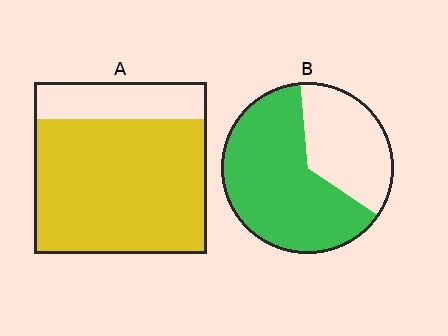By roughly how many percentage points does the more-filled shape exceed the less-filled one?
By roughly 15 percentage points (A over B).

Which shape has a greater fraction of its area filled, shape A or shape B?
Shape A.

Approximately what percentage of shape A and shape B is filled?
A is approximately 80% and B is approximately 65%.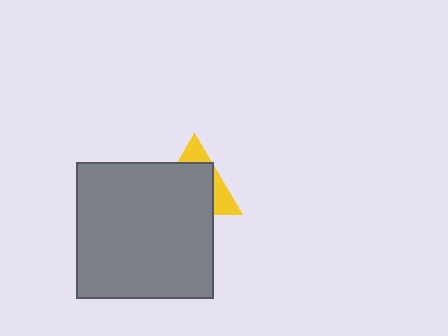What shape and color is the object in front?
The object in front is a gray square.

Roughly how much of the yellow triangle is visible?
A small part of it is visible (roughly 31%).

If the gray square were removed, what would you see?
You would see the complete yellow triangle.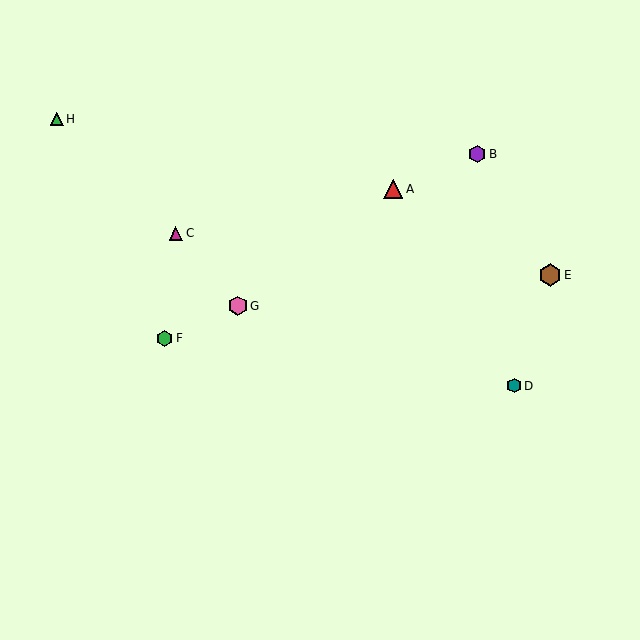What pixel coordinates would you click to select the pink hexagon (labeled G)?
Click at (238, 306) to select the pink hexagon G.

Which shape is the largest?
The brown hexagon (labeled E) is the largest.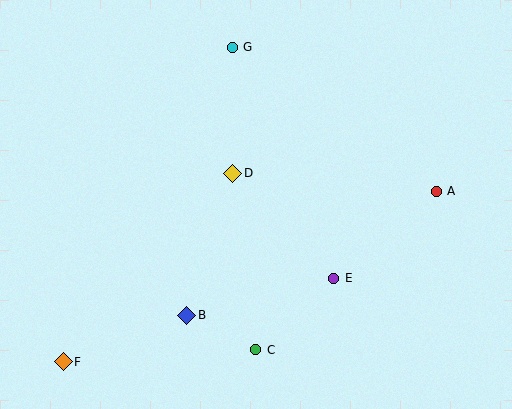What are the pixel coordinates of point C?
Point C is at (256, 350).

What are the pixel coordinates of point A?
Point A is at (436, 191).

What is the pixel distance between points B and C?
The distance between B and C is 77 pixels.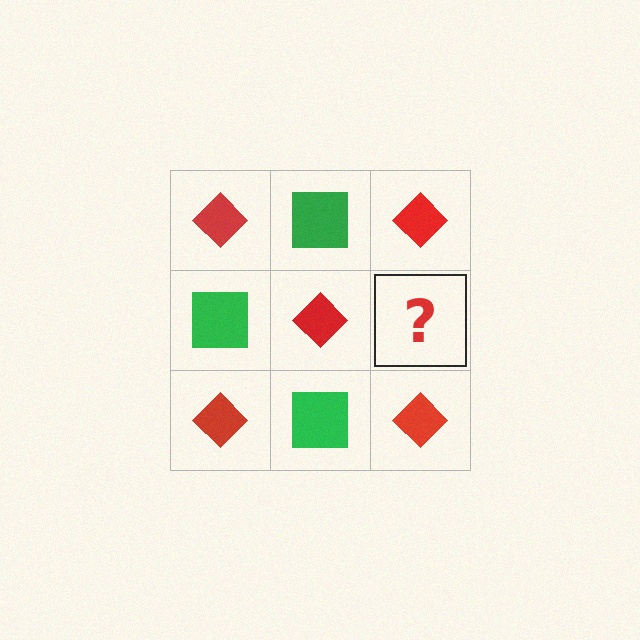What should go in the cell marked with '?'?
The missing cell should contain a green square.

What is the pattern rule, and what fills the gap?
The rule is that it alternates red diamond and green square in a checkerboard pattern. The gap should be filled with a green square.